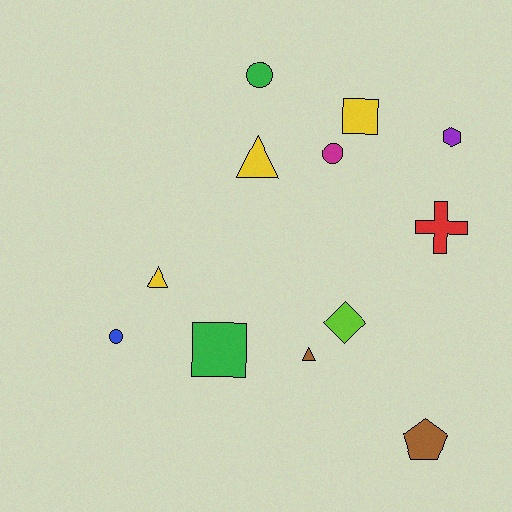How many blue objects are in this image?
There is 1 blue object.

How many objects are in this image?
There are 12 objects.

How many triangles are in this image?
There are 3 triangles.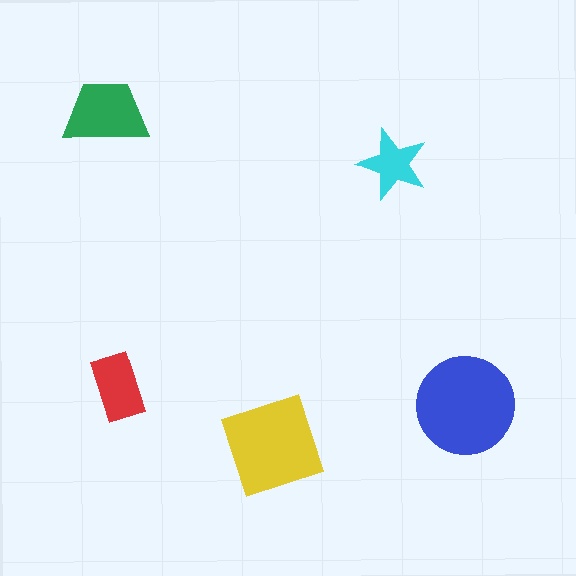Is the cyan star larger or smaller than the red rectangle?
Smaller.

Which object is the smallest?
The cyan star.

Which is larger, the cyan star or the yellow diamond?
The yellow diamond.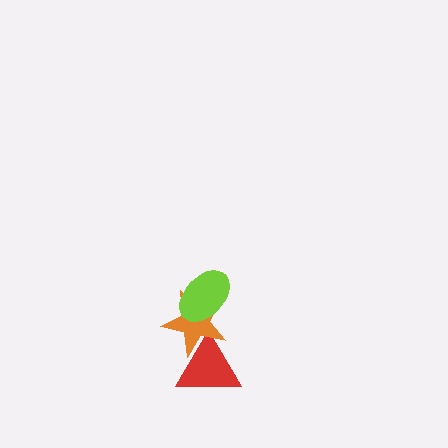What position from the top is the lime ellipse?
The lime ellipse is 1st from the top.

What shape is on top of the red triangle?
The orange star is on top of the red triangle.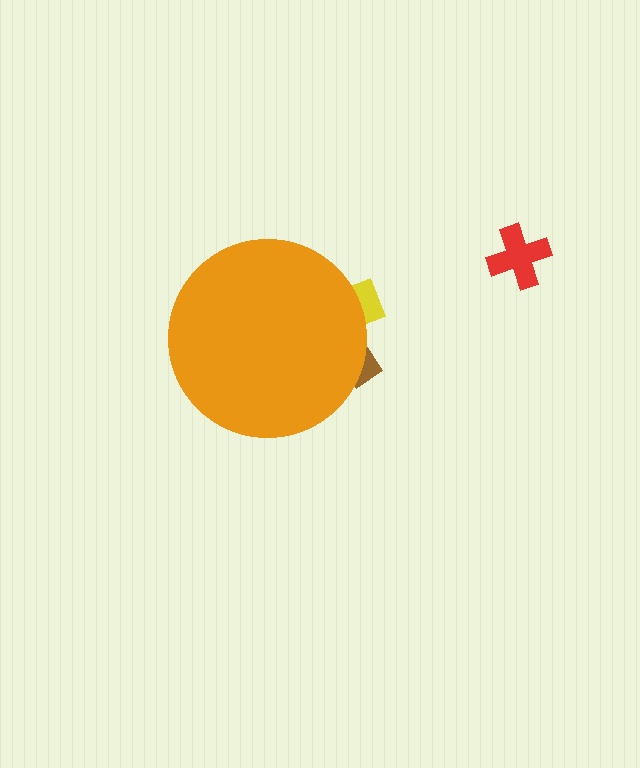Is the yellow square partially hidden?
Yes, the yellow square is partially hidden behind the orange circle.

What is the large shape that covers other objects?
An orange circle.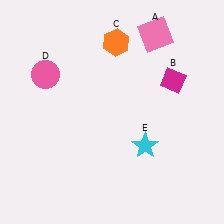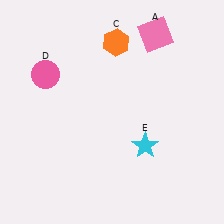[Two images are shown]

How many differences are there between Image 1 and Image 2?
There is 1 difference between the two images.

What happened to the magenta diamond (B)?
The magenta diamond (B) was removed in Image 2. It was in the top-right area of Image 1.